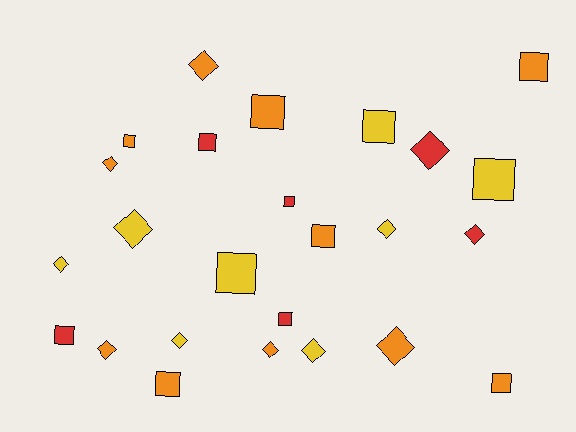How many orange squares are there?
There are 6 orange squares.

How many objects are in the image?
There are 25 objects.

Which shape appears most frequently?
Square, with 13 objects.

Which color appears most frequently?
Orange, with 11 objects.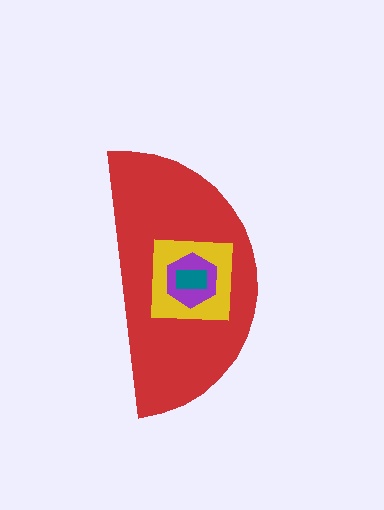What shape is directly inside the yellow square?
The purple hexagon.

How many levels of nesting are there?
4.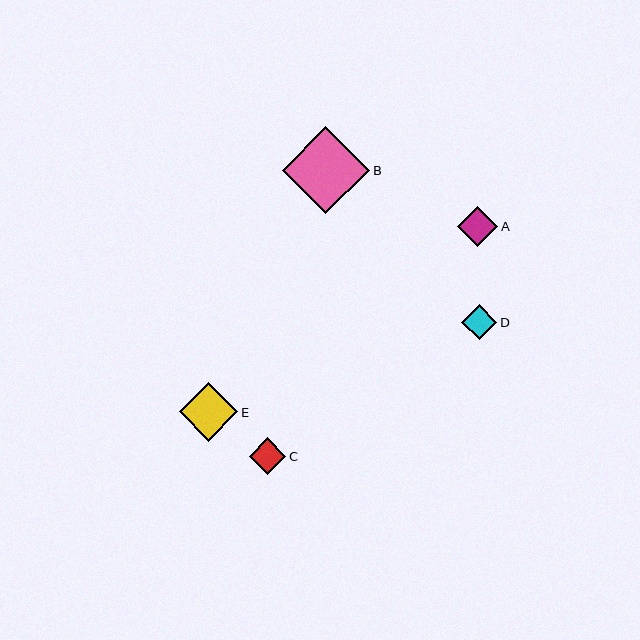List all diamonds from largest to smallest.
From largest to smallest: B, E, A, C, D.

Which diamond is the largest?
Diamond B is the largest with a size of approximately 87 pixels.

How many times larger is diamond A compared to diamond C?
Diamond A is approximately 1.1 times the size of diamond C.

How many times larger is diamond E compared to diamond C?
Diamond E is approximately 1.6 times the size of diamond C.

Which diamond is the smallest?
Diamond D is the smallest with a size of approximately 35 pixels.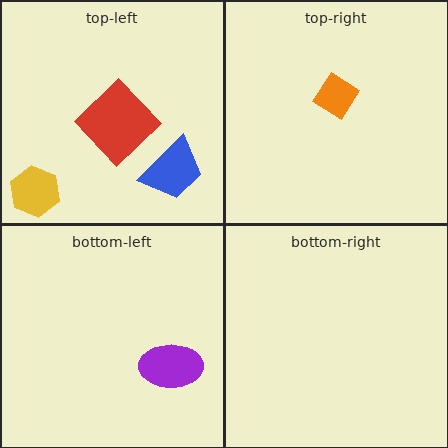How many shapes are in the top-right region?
1.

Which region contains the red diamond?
The top-left region.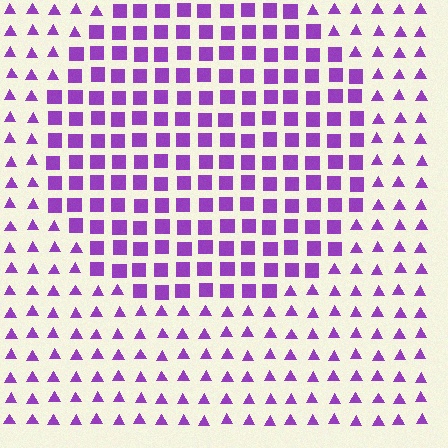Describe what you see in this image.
The image is filled with small purple elements arranged in a uniform grid. A circle-shaped region contains squares, while the surrounding area contains triangles. The boundary is defined purely by the change in element shape.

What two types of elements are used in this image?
The image uses squares inside the circle region and triangles outside it.